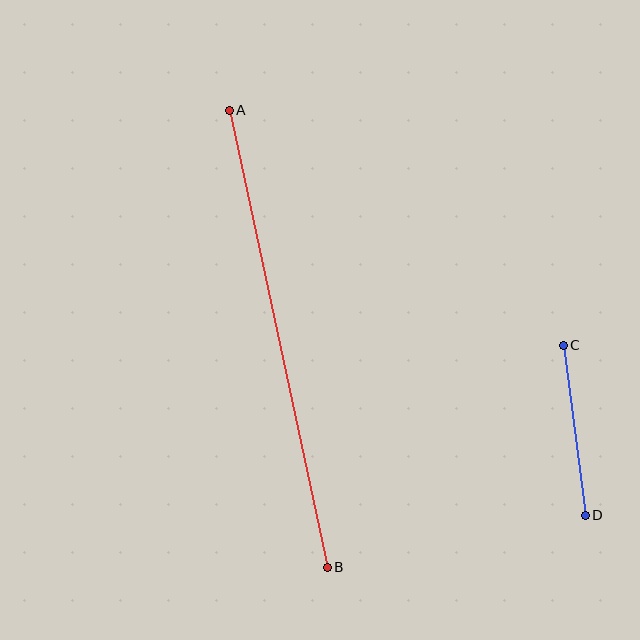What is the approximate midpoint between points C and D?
The midpoint is at approximately (574, 430) pixels.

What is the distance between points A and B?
The distance is approximately 467 pixels.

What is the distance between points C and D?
The distance is approximately 171 pixels.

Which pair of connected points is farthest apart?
Points A and B are farthest apart.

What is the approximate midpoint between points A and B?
The midpoint is at approximately (278, 339) pixels.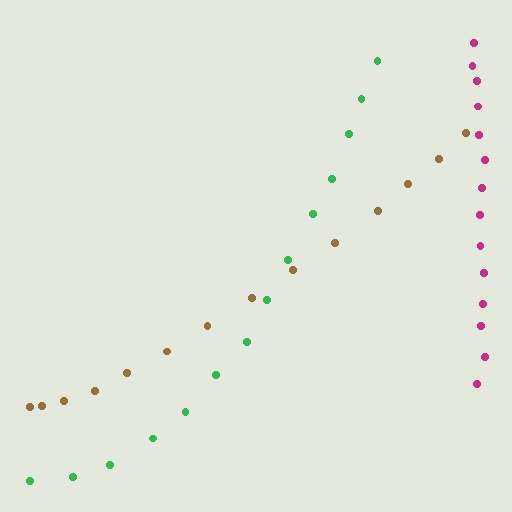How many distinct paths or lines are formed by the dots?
There are 3 distinct paths.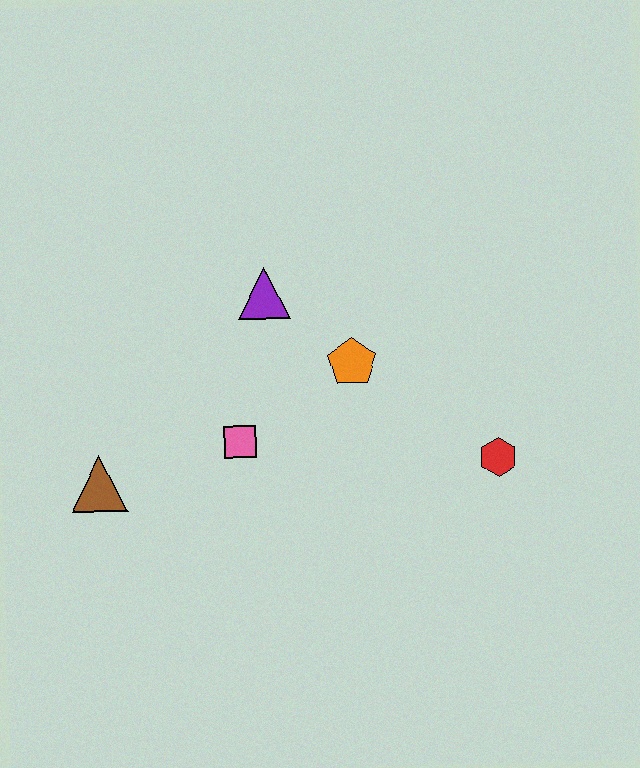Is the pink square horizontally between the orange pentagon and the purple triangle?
No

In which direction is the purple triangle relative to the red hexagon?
The purple triangle is to the left of the red hexagon.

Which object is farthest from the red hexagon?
The brown triangle is farthest from the red hexagon.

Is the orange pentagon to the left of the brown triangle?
No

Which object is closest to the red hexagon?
The orange pentagon is closest to the red hexagon.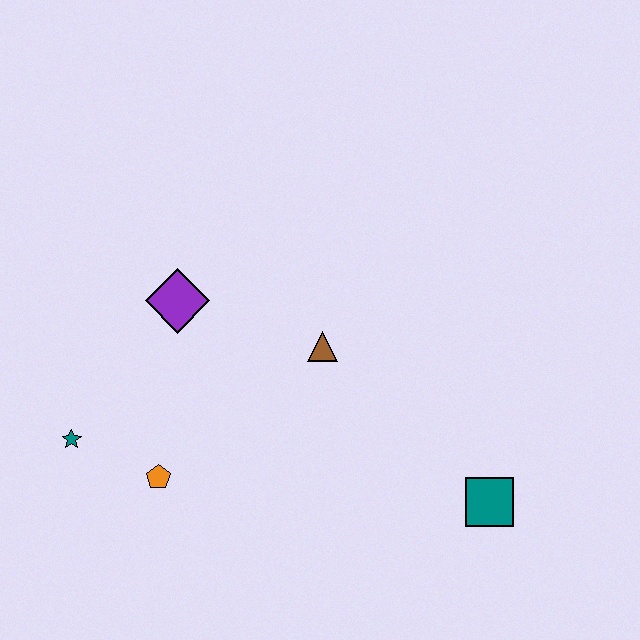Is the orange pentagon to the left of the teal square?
Yes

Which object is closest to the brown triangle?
The purple diamond is closest to the brown triangle.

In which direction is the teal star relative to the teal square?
The teal star is to the left of the teal square.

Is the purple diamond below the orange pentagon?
No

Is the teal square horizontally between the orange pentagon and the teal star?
No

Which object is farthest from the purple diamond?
The teal square is farthest from the purple diamond.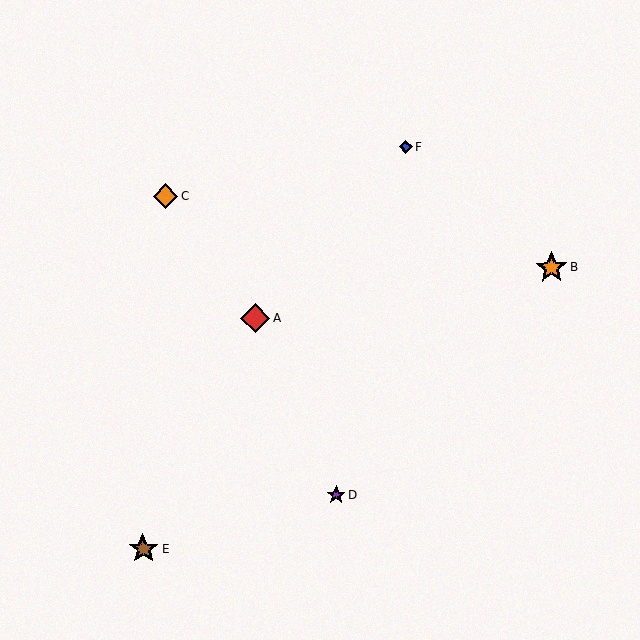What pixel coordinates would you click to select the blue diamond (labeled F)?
Click at (405, 147) to select the blue diamond F.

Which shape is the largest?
The orange star (labeled B) is the largest.